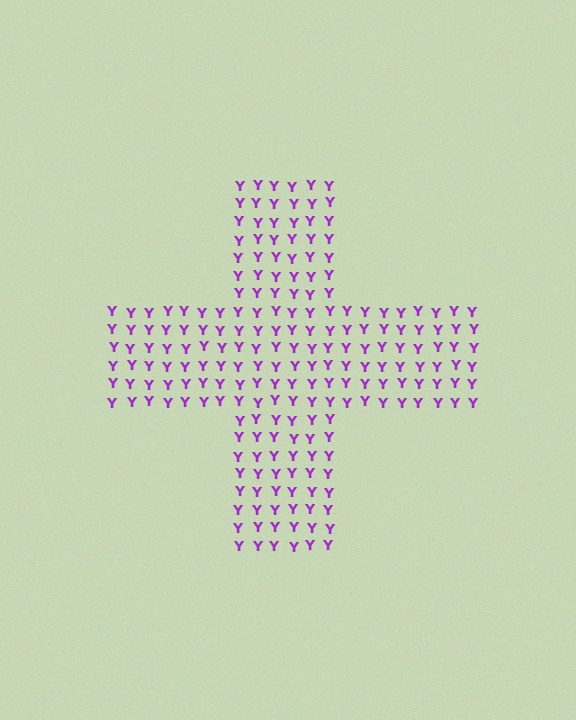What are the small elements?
The small elements are letter Y's.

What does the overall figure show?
The overall figure shows a cross.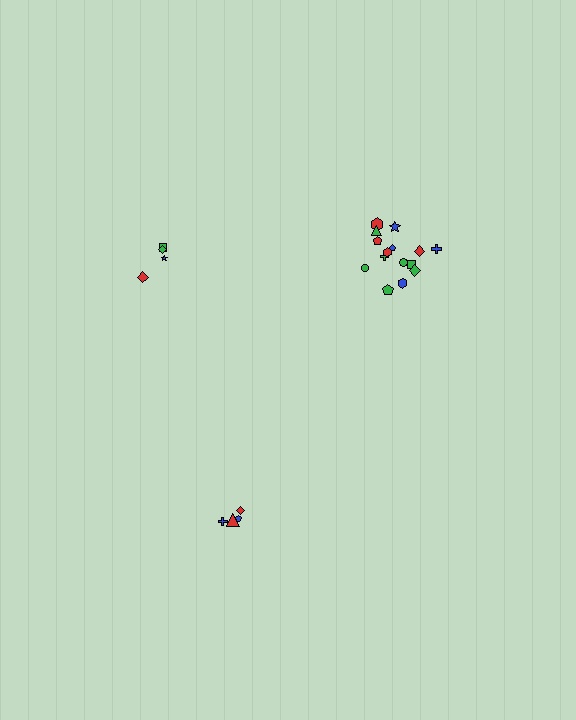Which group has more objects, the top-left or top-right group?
The top-right group.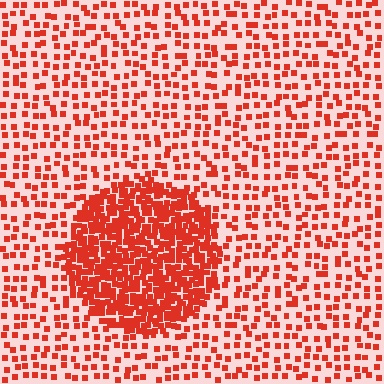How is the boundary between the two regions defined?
The boundary is defined by a change in element density (approximately 2.9x ratio). All elements are the same color, size, and shape.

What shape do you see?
I see a circle.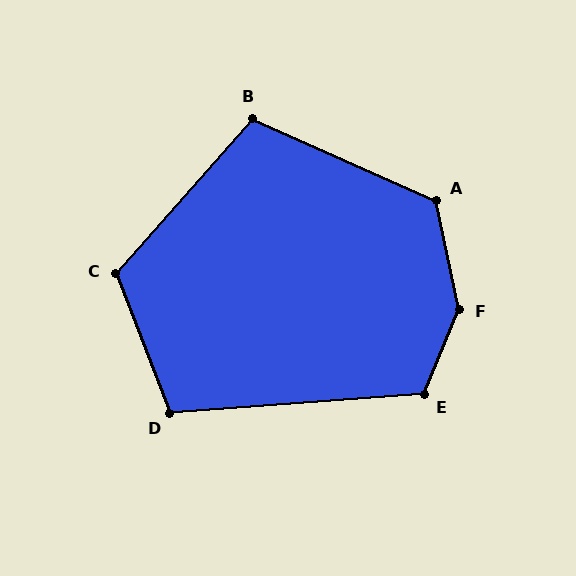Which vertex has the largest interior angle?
F, at approximately 146 degrees.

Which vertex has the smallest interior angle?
D, at approximately 107 degrees.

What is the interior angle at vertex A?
Approximately 126 degrees (obtuse).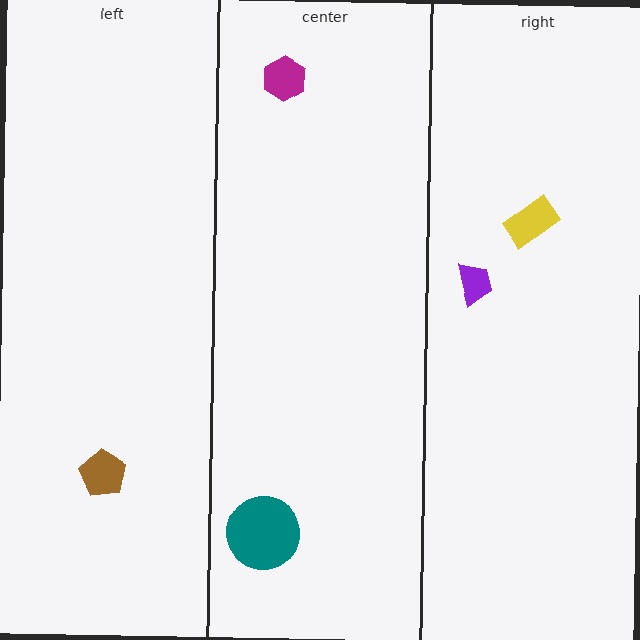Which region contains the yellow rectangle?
The right region.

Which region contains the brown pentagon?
The left region.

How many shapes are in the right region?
2.